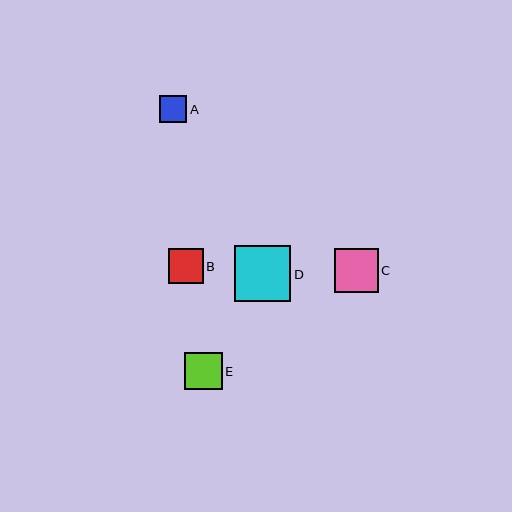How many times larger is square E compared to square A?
Square E is approximately 1.4 times the size of square A.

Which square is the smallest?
Square A is the smallest with a size of approximately 28 pixels.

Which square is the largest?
Square D is the largest with a size of approximately 56 pixels.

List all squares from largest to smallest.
From largest to smallest: D, C, E, B, A.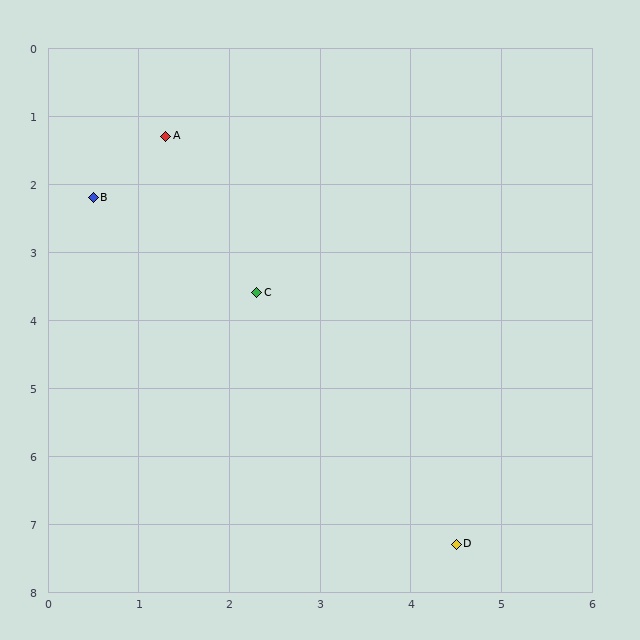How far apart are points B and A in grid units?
Points B and A are about 1.2 grid units apart.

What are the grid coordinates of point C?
Point C is at approximately (2.3, 3.6).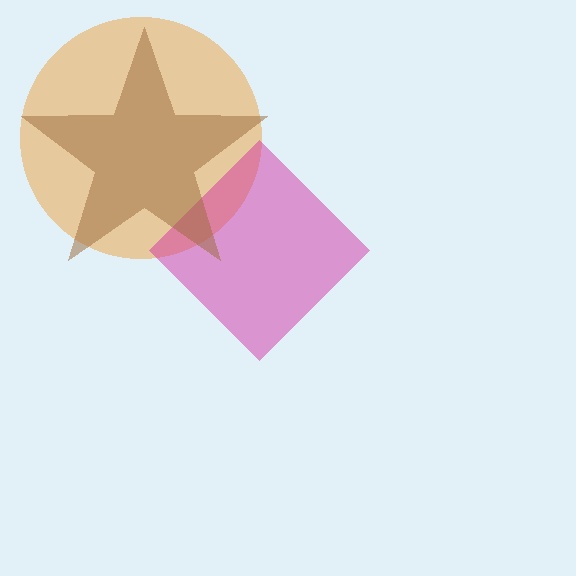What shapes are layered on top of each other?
The layered shapes are: an orange circle, a magenta diamond, a brown star.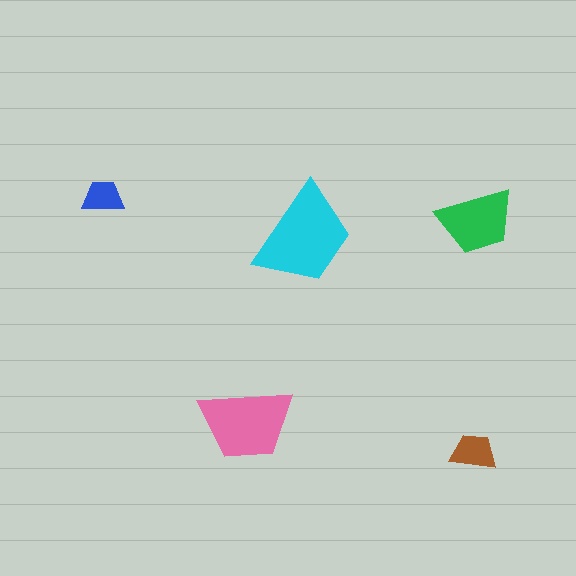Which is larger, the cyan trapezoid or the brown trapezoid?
The cyan one.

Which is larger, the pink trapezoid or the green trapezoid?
The pink one.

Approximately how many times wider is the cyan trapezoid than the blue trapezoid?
About 2.5 times wider.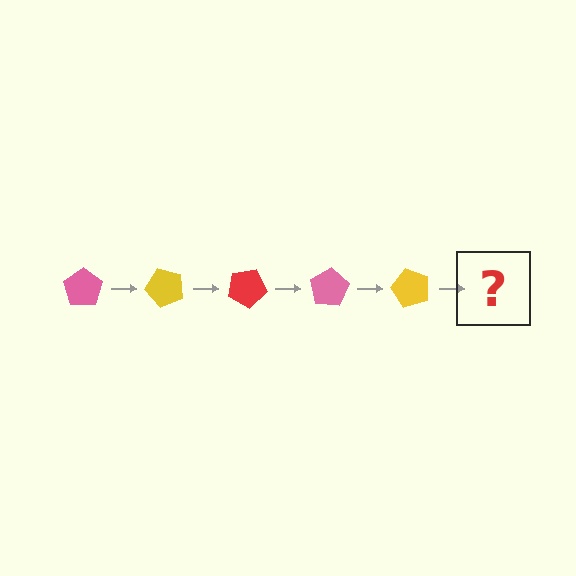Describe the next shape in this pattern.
It should be a red pentagon, rotated 250 degrees from the start.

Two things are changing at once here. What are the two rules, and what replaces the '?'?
The two rules are that it rotates 50 degrees each step and the color cycles through pink, yellow, and red. The '?' should be a red pentagon, rotated 250 degrees from the start.